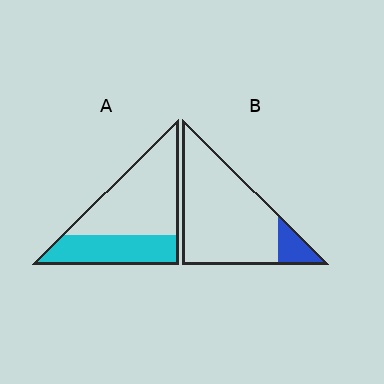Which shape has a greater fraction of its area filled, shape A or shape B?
Shape A.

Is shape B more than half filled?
No.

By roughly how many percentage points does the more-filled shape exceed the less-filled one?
By roughly 25 percentage points (A over B).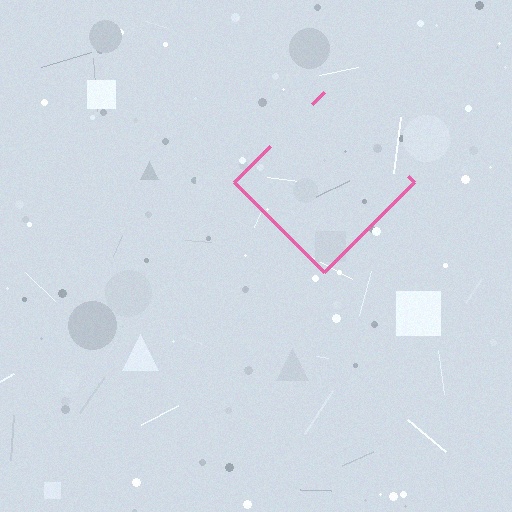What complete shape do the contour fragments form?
The contour fragments form a diamond.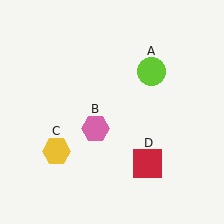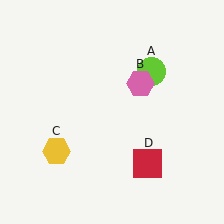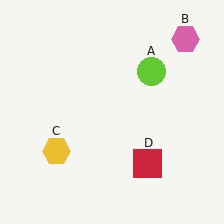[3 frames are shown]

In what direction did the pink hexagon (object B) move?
The pink hexagon (object B) moved up and to the right.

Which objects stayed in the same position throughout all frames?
Lime circle (object A) and yellow hexagon (object C) and red square (object D) remained stationary.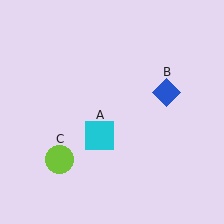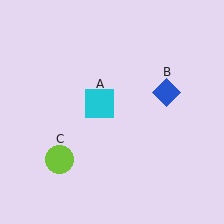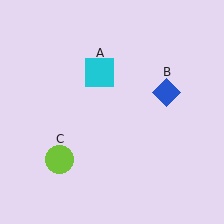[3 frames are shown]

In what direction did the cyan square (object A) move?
The cyan square (object A) moved up.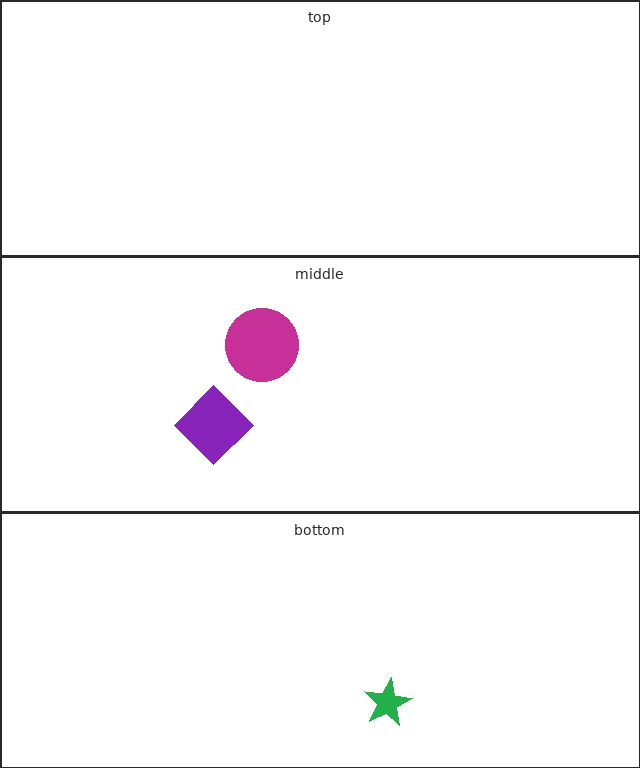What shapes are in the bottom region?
The green star.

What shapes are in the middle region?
The magenta circle, the purple diamond.